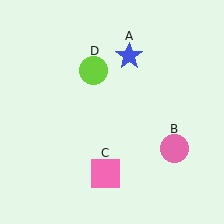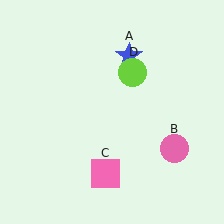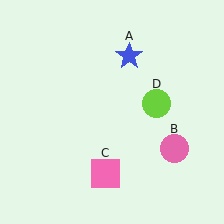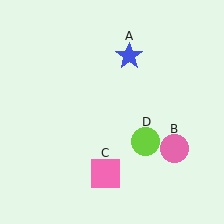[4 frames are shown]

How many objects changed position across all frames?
1 object changed position: lime circle (object D).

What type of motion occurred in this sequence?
The lime circle (object D) rotated clockwise around the center of the scene.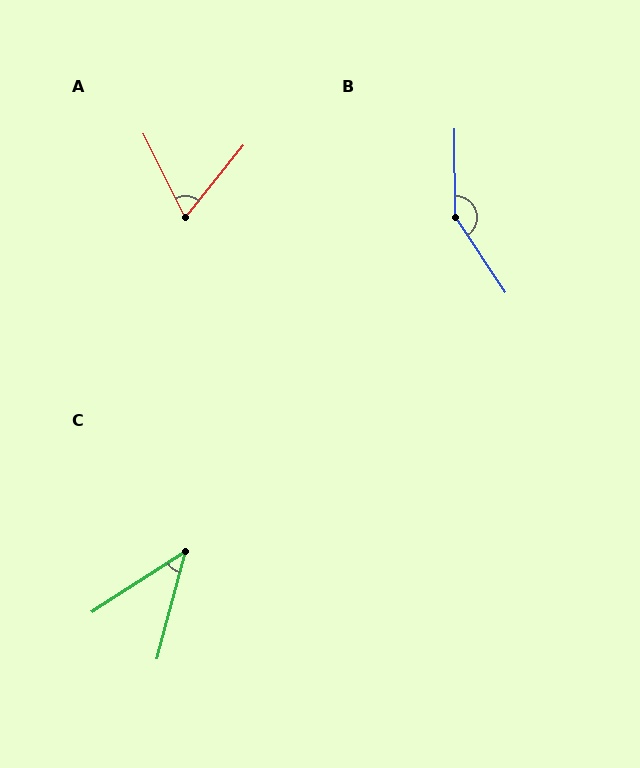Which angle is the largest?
B, at approximately 147 degrees.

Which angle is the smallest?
C, at approximately 42 degrees.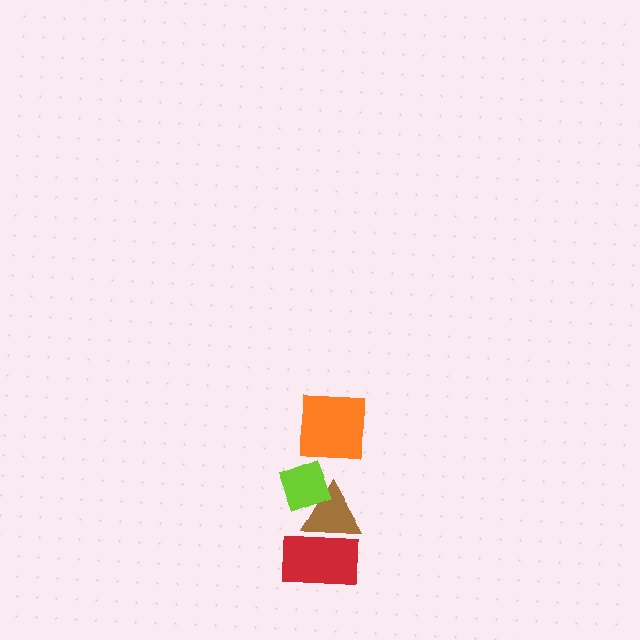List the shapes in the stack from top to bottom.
From top to bottom: the orange square, the lime diamond, the brown triangle, the red rectangle.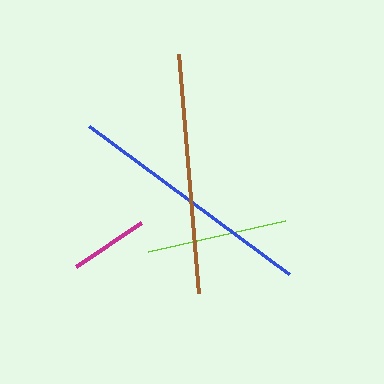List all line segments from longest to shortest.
From longest to shortest: blue, brown, lime, magenta.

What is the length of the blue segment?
The blue segment is approximately 249 pixels long.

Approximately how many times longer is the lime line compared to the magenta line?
The lime line is approximately 1.8 times the length of the magenta line.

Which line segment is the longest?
The blue line is the longest at approximately 249 pixels.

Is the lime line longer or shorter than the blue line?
The blue line is longer than the lime line.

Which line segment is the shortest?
The magenta line is the shortest at approximately 79 pixels.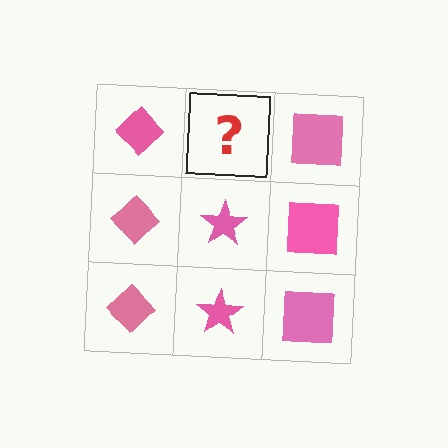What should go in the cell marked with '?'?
The missing cell should contain a pink star.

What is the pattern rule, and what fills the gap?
The rule is that each column has a consistent shape. The gap should be filled with a pink star.